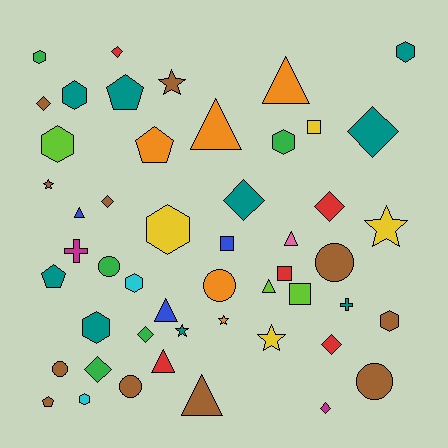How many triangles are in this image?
There are 8 triangles.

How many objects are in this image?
There are 50 objects.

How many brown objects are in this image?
There are 11 brown objects.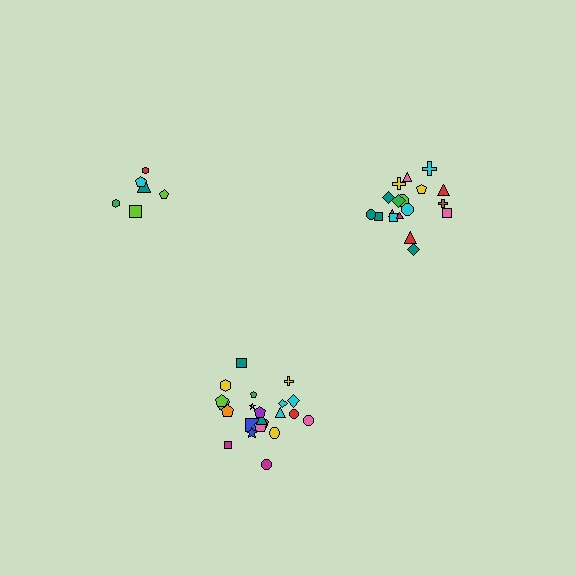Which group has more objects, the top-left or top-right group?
The top-right group.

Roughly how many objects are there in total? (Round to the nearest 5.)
Roughly 45 objects in total.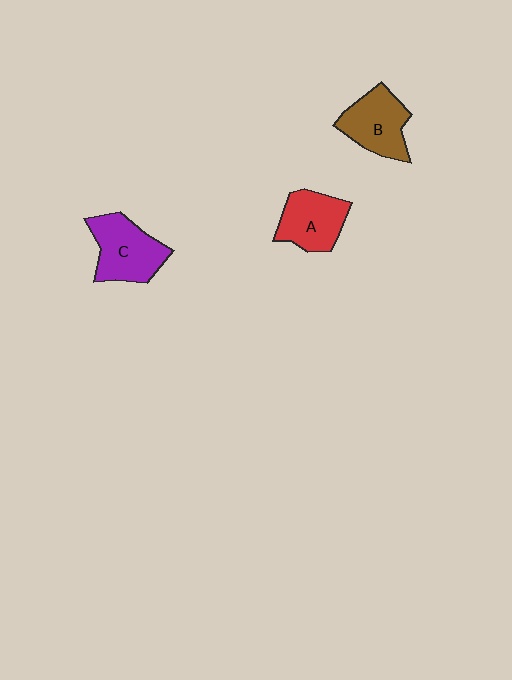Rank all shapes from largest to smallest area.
From largest to smallest: C (purple), B (brown), A (red).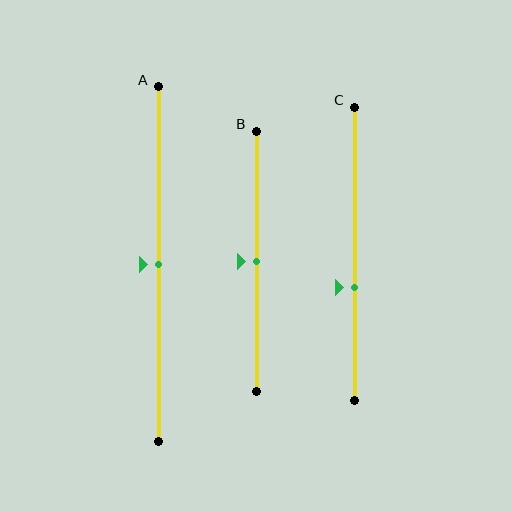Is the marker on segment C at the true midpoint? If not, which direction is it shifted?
No, the marker on segment C is shifted downward by about 11% of the segment length.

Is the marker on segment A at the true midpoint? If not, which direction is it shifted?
Yes, the marker on segment A is at the true midpoint.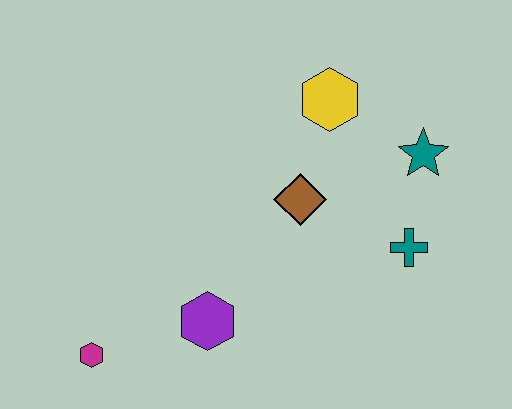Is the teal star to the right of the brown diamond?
Yes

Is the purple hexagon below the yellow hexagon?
Yes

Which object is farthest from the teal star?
The magenta hexagon is farthest from the teal star.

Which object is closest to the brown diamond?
The yellow hexagon is closest to the brown diamond.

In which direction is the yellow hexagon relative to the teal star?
The yellow hexagon is to the left of the teal star.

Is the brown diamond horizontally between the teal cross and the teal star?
No